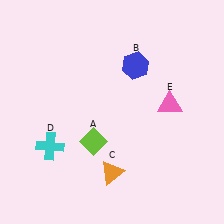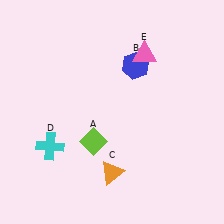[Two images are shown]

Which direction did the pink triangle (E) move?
The pink triangle (E) moved up.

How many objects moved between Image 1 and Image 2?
1 object moved between the two images.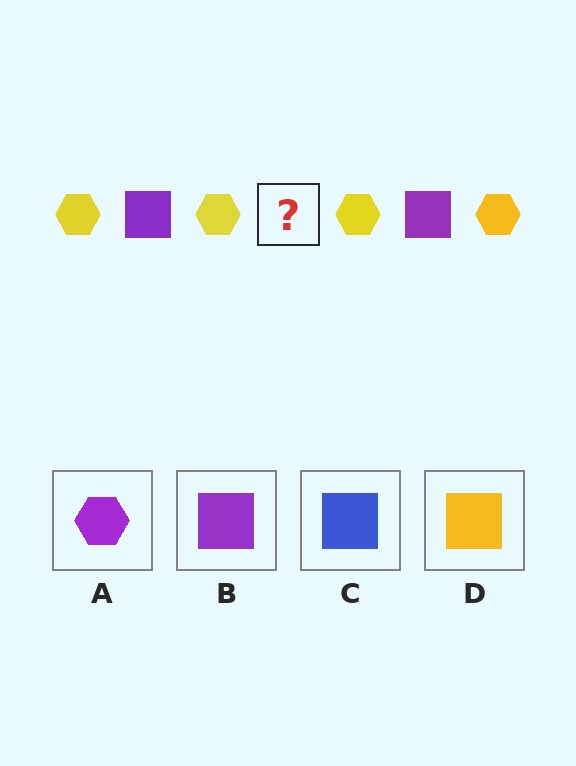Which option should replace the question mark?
Option B.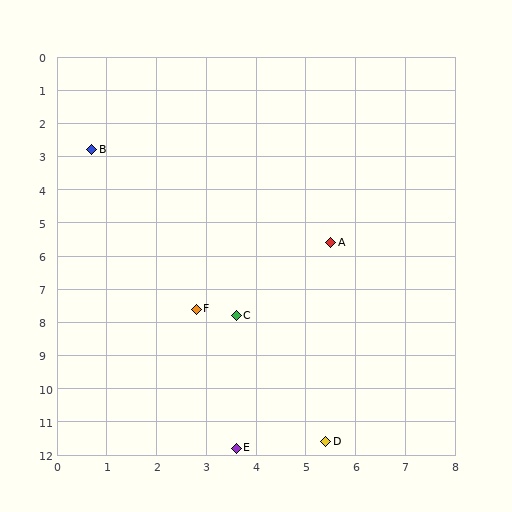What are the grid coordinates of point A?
Point A is at approximately (5.5, 5.6).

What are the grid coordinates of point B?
Point B is at approximately (0.7, 2.8).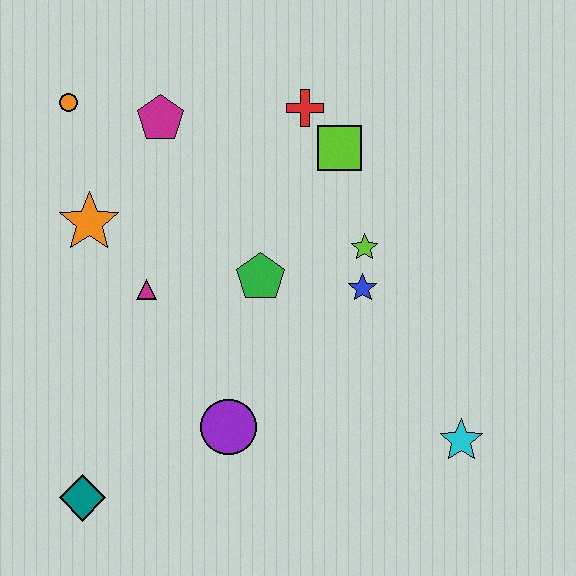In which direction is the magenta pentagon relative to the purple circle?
The magenta pentagon is above the purple circle.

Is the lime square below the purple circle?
No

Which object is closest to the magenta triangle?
The orange star is closest to the magenta triangle.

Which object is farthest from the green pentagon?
The teal diamond is farthest from the green pentagon.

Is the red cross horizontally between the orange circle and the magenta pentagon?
No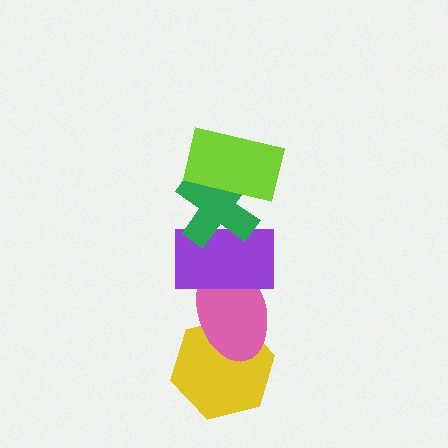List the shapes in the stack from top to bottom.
From top to bottom: the lime rectangle, the green cross, the purple rectangle, the pink ellipse, the yellow hexagon.